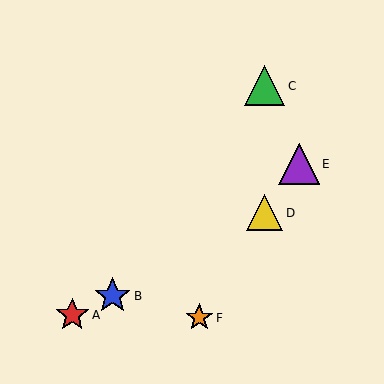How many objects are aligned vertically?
2 objects (C, D) are aligned vertically.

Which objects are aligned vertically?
Objects C, D are aligned vertically.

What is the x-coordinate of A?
Object A is at x≈72.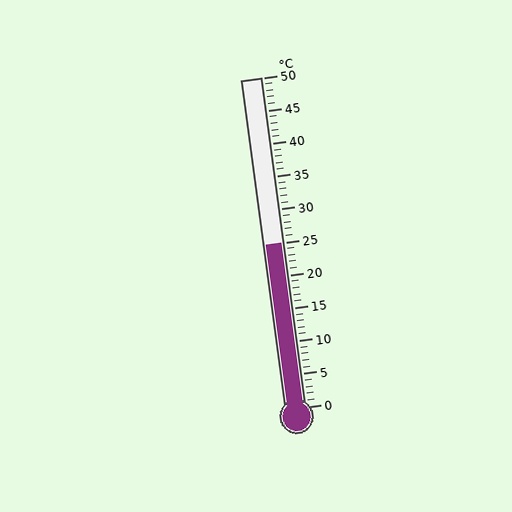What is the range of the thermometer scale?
The thermometer scale ranges from 0°C to 50°C.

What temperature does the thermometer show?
The thermometer shows approximately 25°C.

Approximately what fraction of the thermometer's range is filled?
The thermometer is filled to approximately 50% of its range.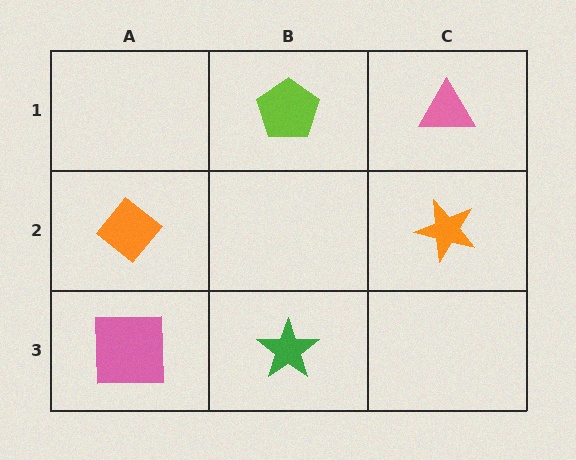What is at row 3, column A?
A pink square.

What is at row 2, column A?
An orange diamond.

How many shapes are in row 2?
2 shapes.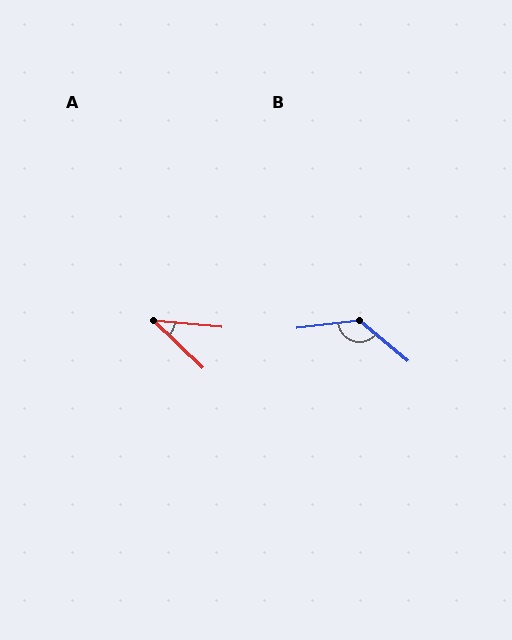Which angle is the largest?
B, at approximately 133 degrees.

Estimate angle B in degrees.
Approximately 133 degrees.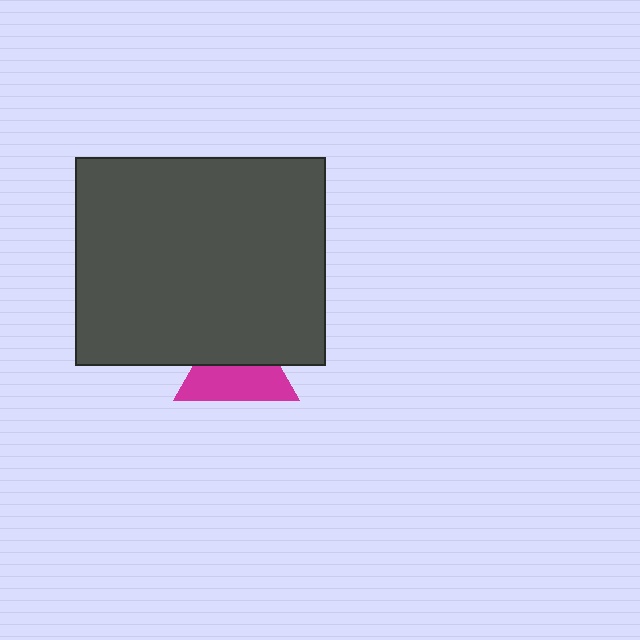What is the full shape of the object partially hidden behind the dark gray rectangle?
The partially hidden object is a magenta triangle.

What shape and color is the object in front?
The object in front is a dark gray rectangle.